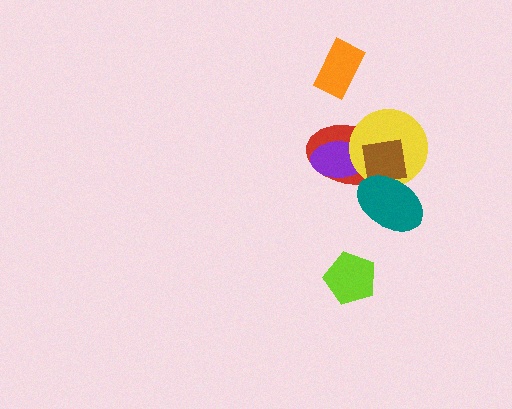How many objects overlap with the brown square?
4 objects overlap with the brown square.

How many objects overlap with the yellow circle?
4 objects overlap with the yellow circle.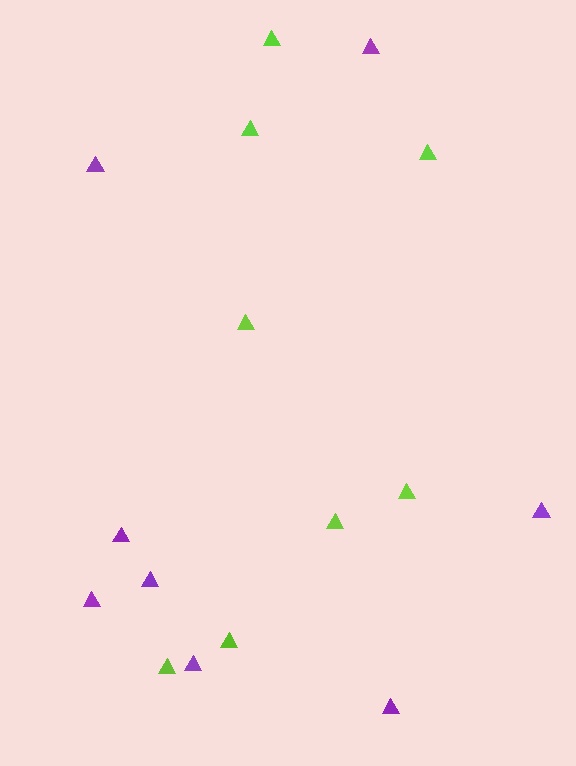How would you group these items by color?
There are 2 groups: one group of lime triangles (8) and one group of purple triangles (8).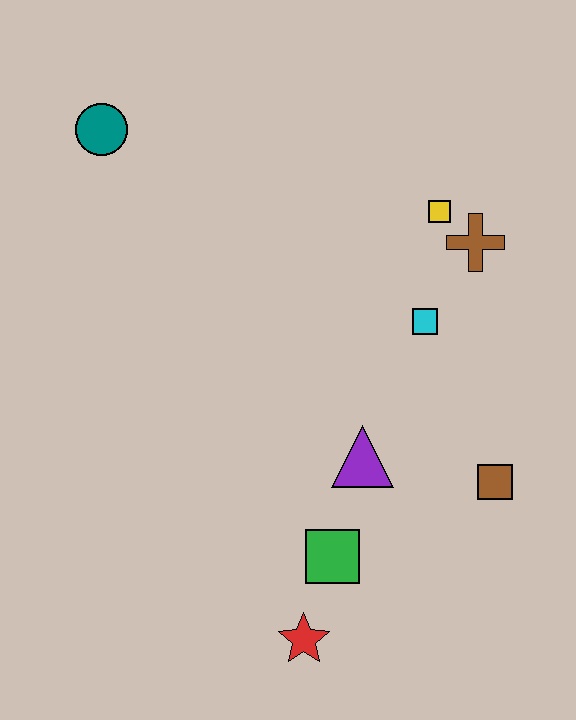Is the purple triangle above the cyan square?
No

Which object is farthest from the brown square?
The teal circle is farthest from the brown square.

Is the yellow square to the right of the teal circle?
Yes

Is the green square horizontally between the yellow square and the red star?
Yes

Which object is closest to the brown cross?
The yellow square is closest to the brown cross.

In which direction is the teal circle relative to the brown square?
The teal circle is to the left of the brown square.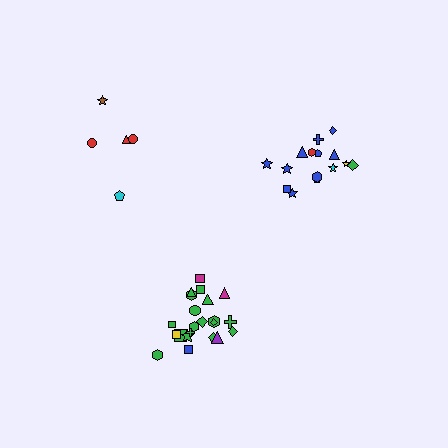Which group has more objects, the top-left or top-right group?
The top-right group.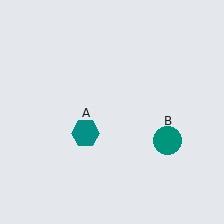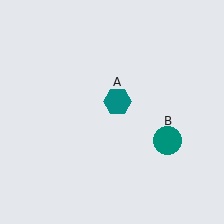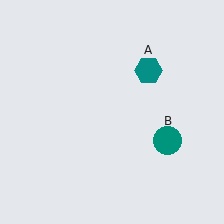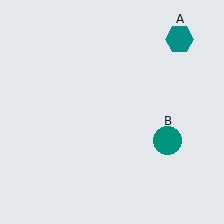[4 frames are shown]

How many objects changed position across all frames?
1 object changed position: teal hexagon (object A).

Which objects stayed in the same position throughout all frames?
Teal circle (object B) remained stationary.